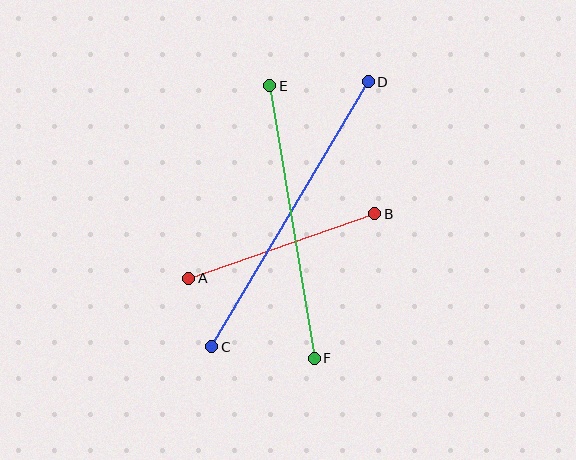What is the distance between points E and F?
The distance is approximately 276 pixels.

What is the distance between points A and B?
The distance is approximately 197 pixels.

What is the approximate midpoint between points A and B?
The midpoint is at approximately (282, 246) pixels.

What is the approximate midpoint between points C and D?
The midpoint is at approximately (290, 214) pixels.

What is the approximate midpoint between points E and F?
The midpoint is at approximately (292, 222) pixels.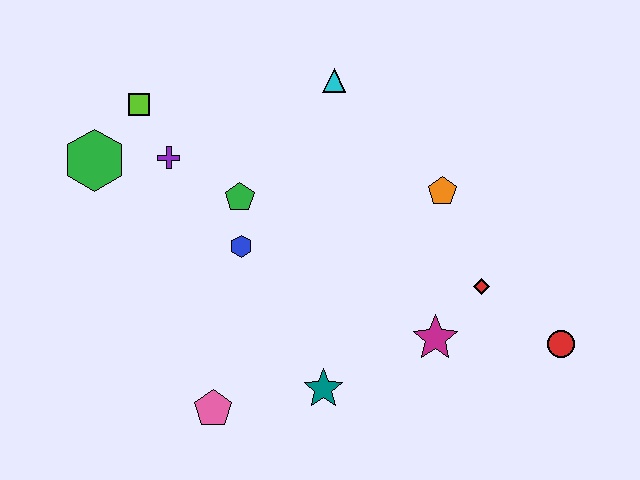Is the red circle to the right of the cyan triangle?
Yes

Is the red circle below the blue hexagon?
Yes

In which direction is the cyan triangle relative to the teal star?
The cyan triangle is above the teal star.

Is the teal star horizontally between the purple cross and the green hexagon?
No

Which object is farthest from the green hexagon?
The red circle is farthest from the green hexagon.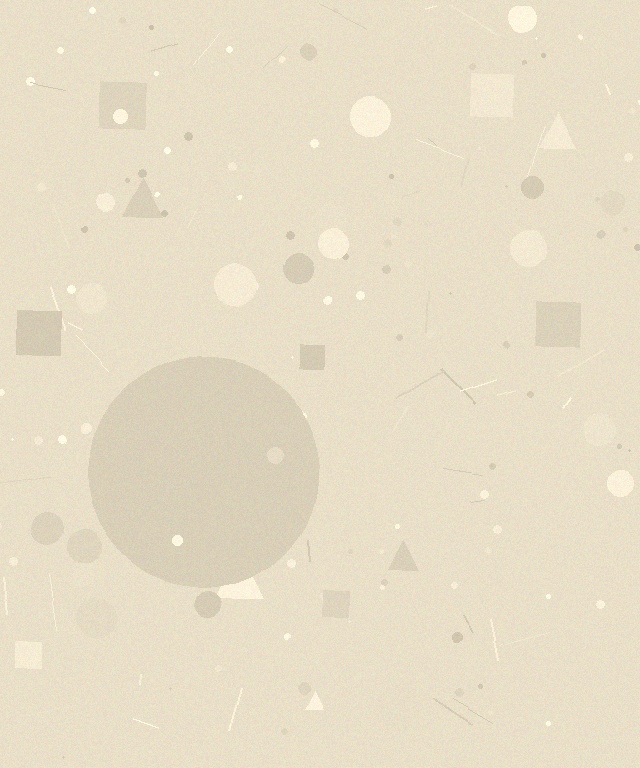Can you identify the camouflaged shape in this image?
The camouflaged shape is a circle.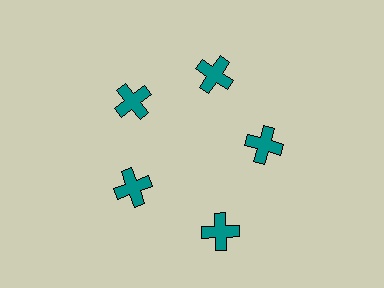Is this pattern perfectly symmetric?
No. The 5 teal crosses are arranged in a ring, but one element near the 5 o'clock position is pushed outward from the center, breaking the 5-fold rotational symmetry.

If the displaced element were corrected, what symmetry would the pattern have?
It would have 5-fold rotational symmetry — the pattern would map onto itself every 72 degrees.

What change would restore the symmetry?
The symmetry would be restored by moving it inward, back onto the ring so that all 5 crosses sit at equal angles and equal distance from the center.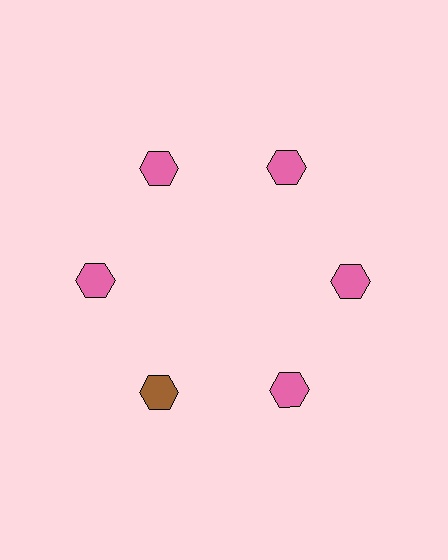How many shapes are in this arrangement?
There are 6 shapes arranged in a ring pattern.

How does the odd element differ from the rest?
It has a different color: brown instead of pink.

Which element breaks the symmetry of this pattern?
The brown hexagon at roughly the 7 o'clock position breaks the symmetry. All other shapes are pink hexagons.